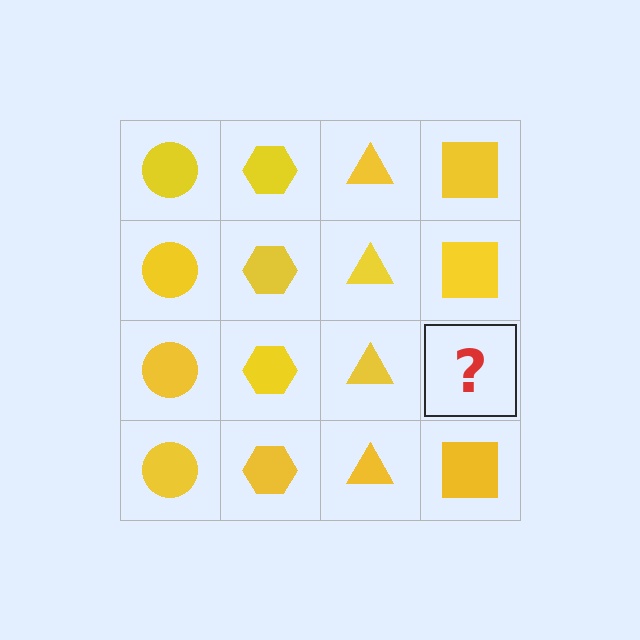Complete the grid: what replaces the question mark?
The question mark should be replaced with a yellow square.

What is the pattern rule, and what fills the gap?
The rule is that each column has a consistent shape. The gap should be filled with a yellow square.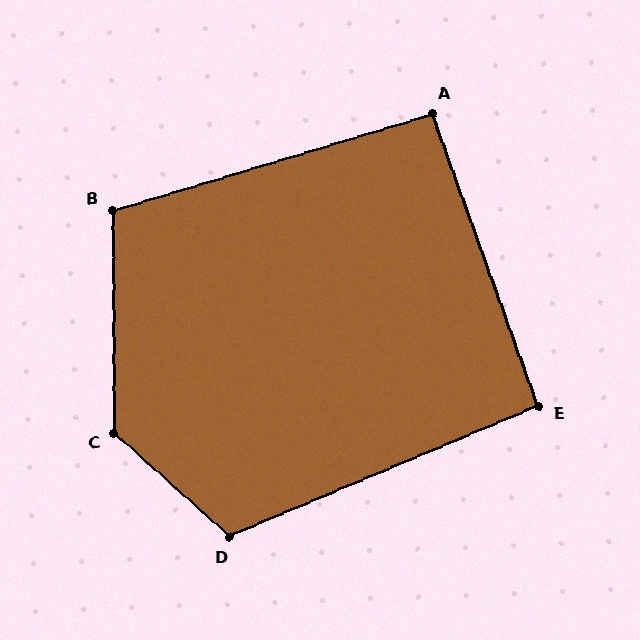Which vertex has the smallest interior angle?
E, at approximately 93 degrees.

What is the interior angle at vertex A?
Approximately 93 degrees (approximately right).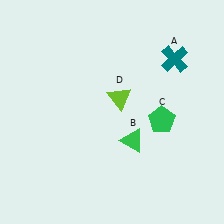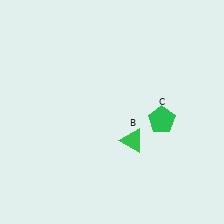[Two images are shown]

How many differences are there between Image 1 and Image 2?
There are 2 differences between the two images.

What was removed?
The teal cross (A), the lime triangle (D) were removed in Image 2.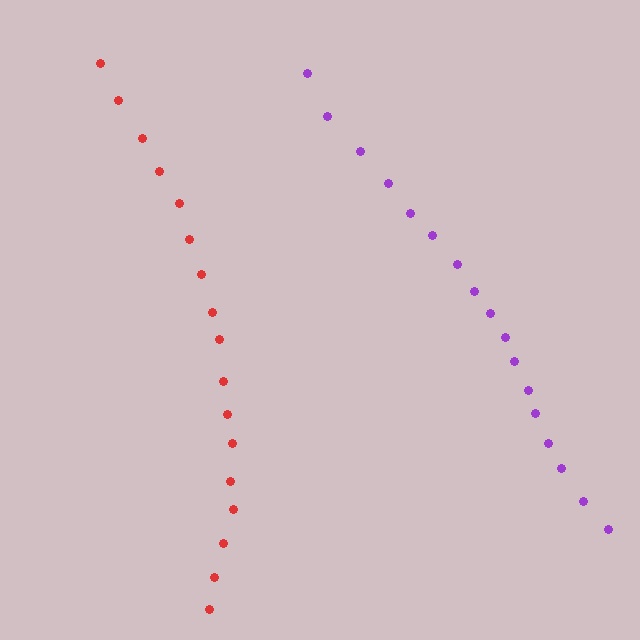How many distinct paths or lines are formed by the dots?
There are 2 distinct paths.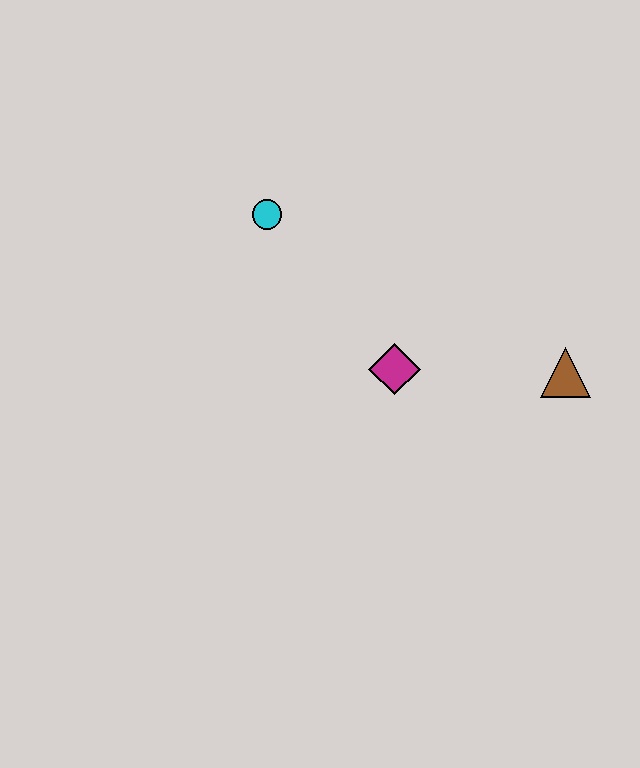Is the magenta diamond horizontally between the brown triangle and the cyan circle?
Yes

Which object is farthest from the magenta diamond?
The cyan circle is farthest from the magenta diamond.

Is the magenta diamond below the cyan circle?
Yes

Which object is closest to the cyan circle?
The magenta diamond is closest to the cyan circle.